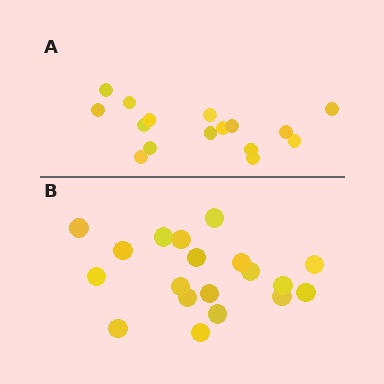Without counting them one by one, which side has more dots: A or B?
Region B (the bottom region) has more dots.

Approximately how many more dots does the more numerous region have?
Region B has just a few more — roughly 2 or 3 more dots than region A.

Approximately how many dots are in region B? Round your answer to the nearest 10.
About 20 dots. (The exact count is 19, which rounds to 20.)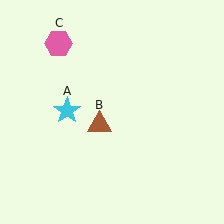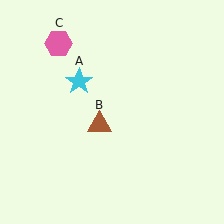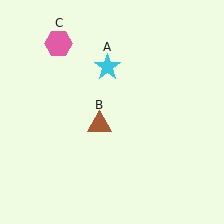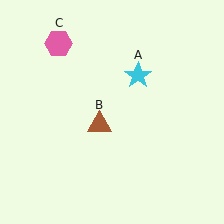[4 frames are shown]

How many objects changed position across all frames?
1 object changed position: cyan star (object A).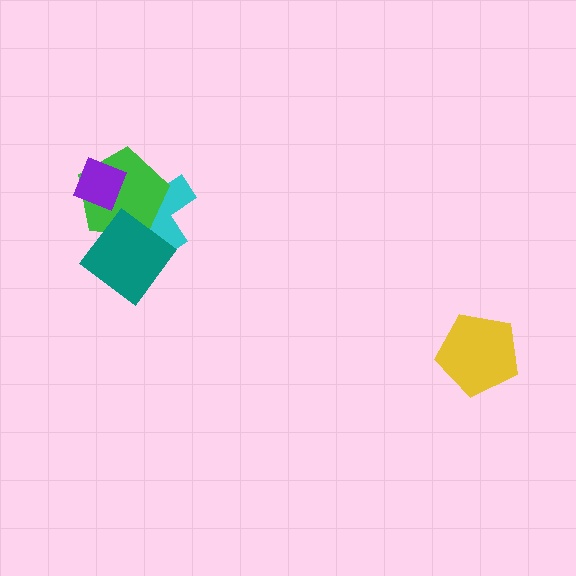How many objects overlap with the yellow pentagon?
0 objects overlap with the yellow pentagon.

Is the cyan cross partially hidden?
Yes, it is partially covered by another shape.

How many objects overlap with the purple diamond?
2 objects overlap with the purple diamond.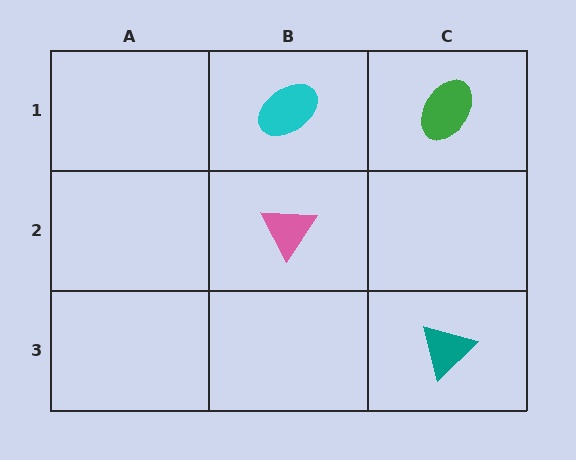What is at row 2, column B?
A pink triangle.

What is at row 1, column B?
A cyan ellipse.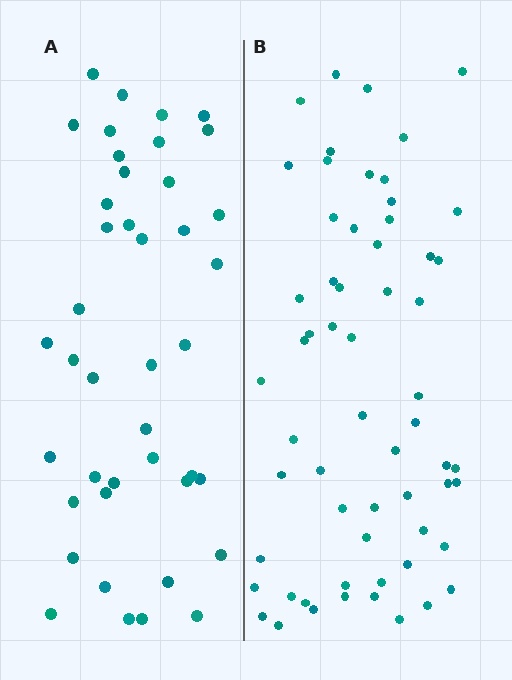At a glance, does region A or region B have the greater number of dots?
Region B (the right region) has more dots.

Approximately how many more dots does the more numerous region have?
Region B has approximately 20 more dots than region A.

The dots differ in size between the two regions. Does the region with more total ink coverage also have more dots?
No. Region A has more total ink coverage because its dots are larger, but region B actually contains more individual dots. Total area can be misleading — the number of items is what matters here.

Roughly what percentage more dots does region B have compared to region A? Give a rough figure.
About 45% more.